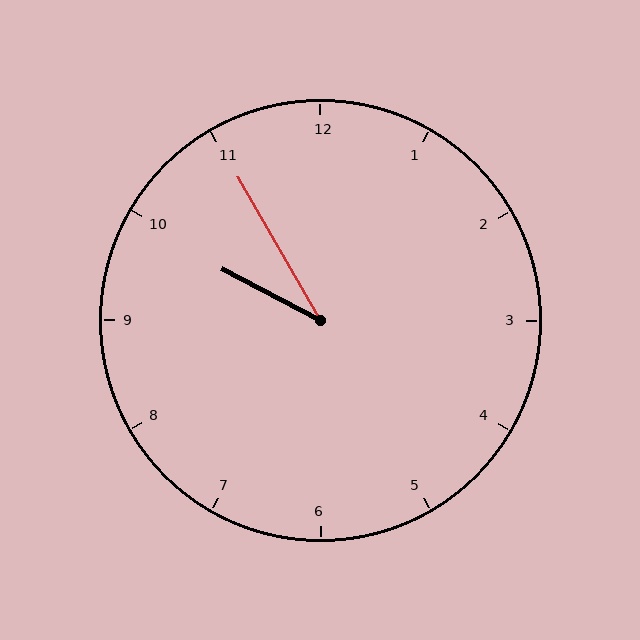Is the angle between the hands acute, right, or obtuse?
It is acute.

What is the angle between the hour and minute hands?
Approximately 32 degrees.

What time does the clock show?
9:55.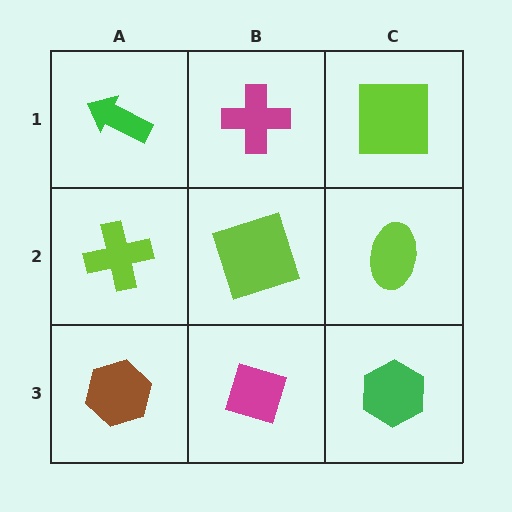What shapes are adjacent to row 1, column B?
A lime square (row 2, column B), a green arrow (row 1, column A), a lime square (row 1, column C).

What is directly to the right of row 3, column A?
A magenta diamond.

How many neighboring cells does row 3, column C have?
2.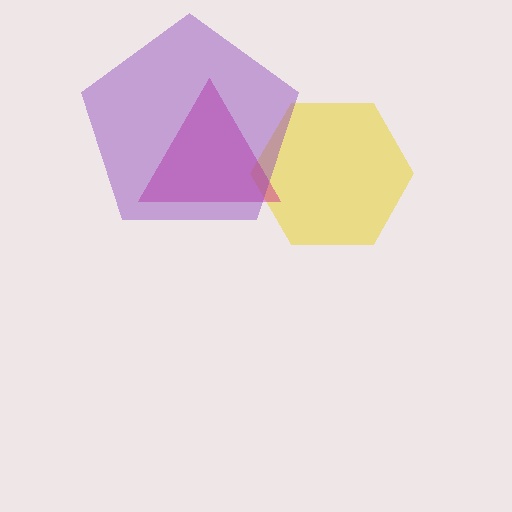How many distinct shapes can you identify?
There are 3 distinct shapes: a yellow hexagon, a magenta triangle, a purple pentagon.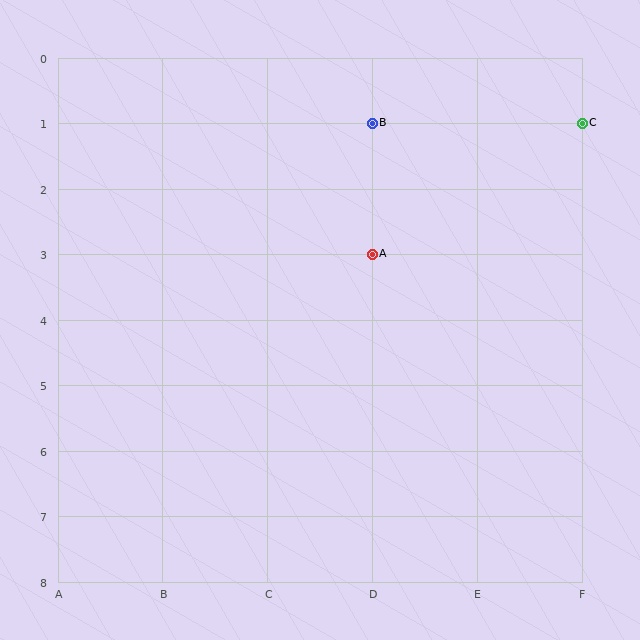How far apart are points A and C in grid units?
Points A and C are 2 columns and 2 rows apart (about 2.8 grid units diagonally).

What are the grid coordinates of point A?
Point A is at grid coordinates (D, 3).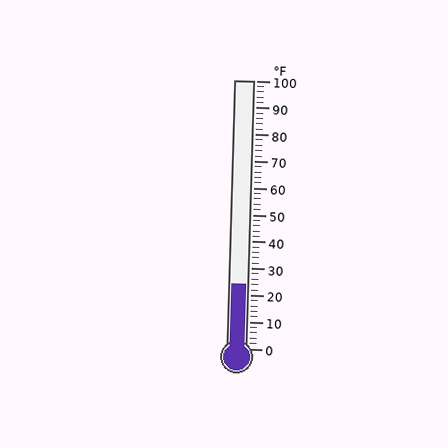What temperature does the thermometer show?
The thermometer shows approximately 24°F.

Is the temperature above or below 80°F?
The temperature is below 80°F.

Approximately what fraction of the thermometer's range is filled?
The thermometer is filled to approximately 25% of its range.